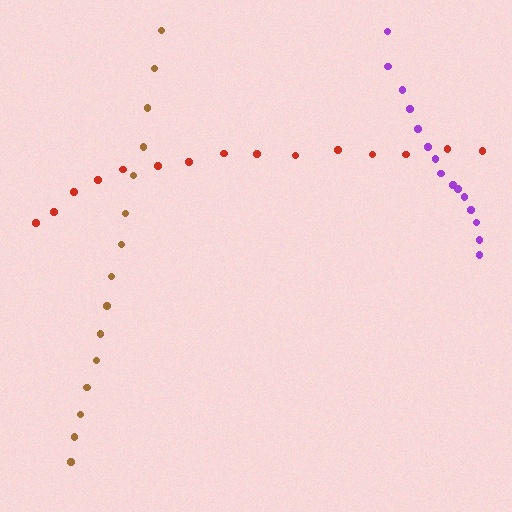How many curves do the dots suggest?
There are 3 distinct paths.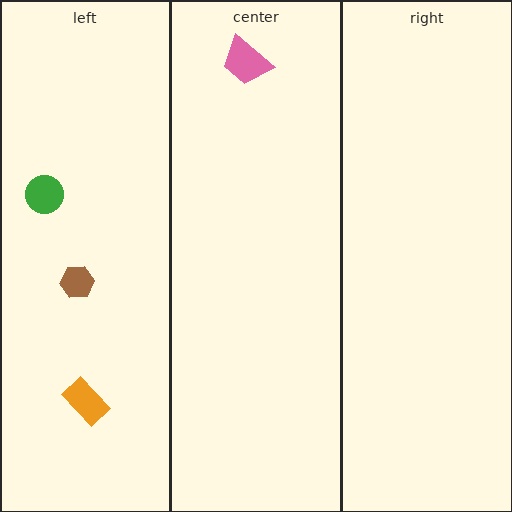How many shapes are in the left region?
3.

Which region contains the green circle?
The left region.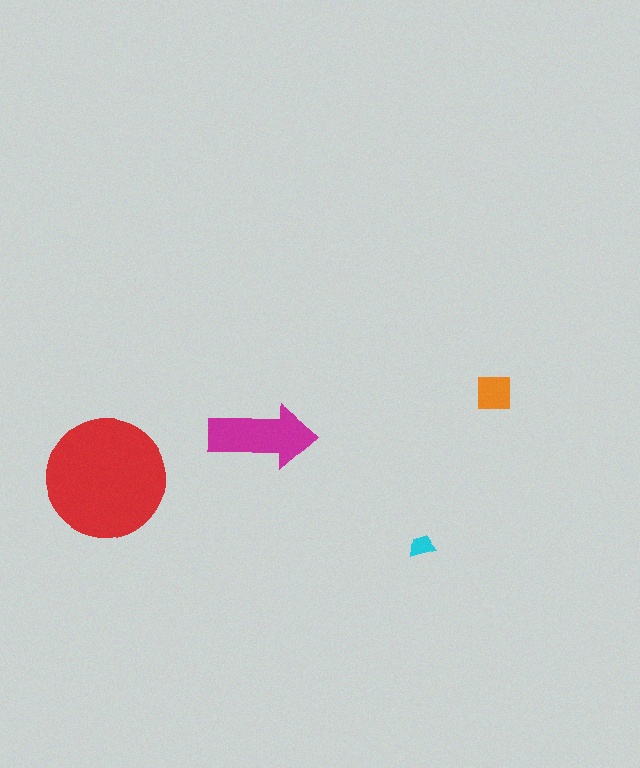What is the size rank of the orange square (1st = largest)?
3rd.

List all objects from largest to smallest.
The red circle, the magenta arrow, the orange square, the cyan trapezoid.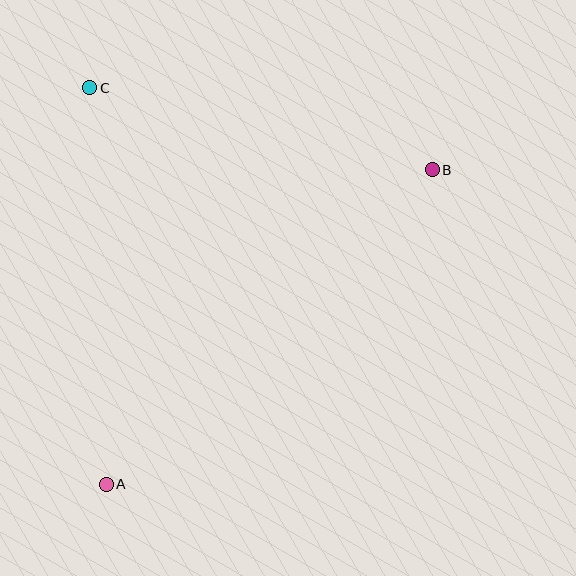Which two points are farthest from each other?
Points A and B are farthest from each other.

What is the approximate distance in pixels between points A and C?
The distance between A and C is approximately 397 pixels.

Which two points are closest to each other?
Points B and C are closest to each other.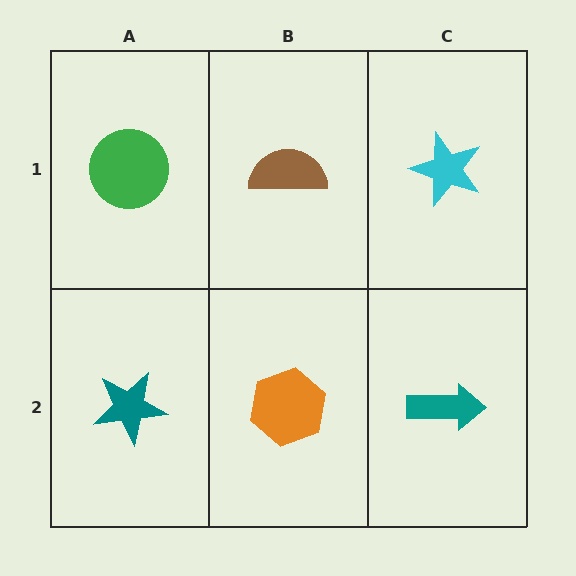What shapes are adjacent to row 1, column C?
A teal arrow (row 2, column C), a brown semicircle (row 1, column B).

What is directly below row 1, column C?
A teal arrow.